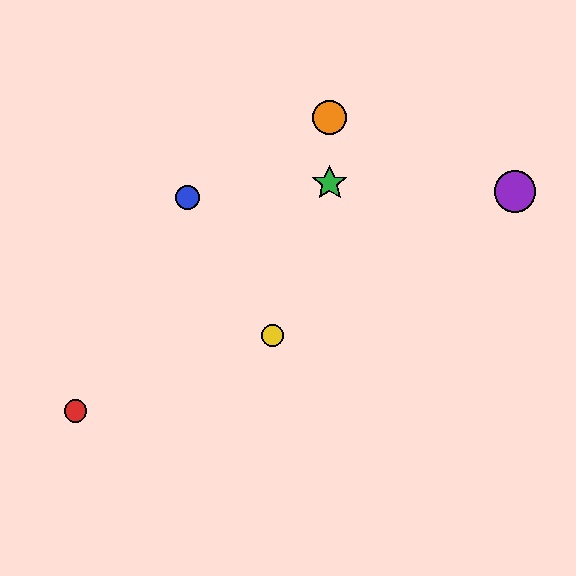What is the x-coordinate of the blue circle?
The blue circle is at x≈188.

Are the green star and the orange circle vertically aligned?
Yes, both are at x≈330.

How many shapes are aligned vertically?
2 shapes (the green star, the orange circle) are aligned vertically.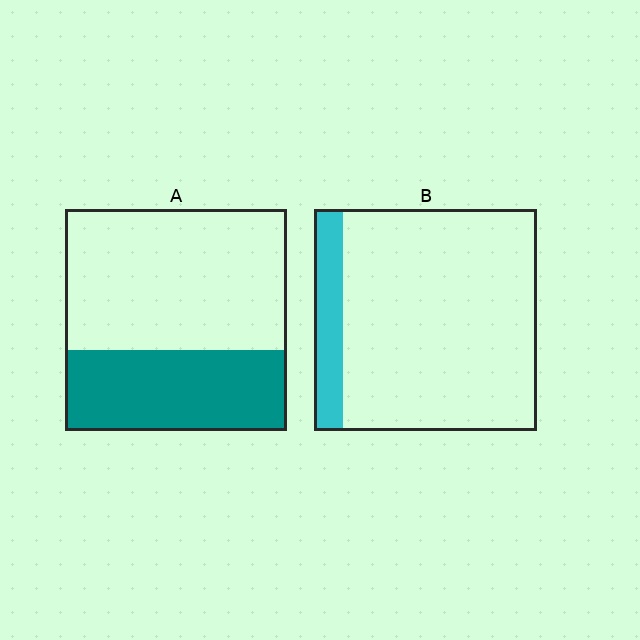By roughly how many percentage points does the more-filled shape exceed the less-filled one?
By roughly 25 percentage points (A over B).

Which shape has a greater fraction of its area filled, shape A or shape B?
Shape A.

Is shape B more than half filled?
No.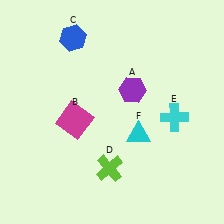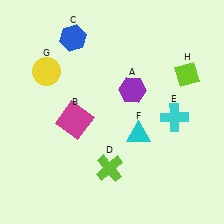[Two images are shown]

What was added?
A yellow circle (G), a lime diamond (H) were added in Image 2.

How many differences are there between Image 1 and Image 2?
There are 2 differences between the two images.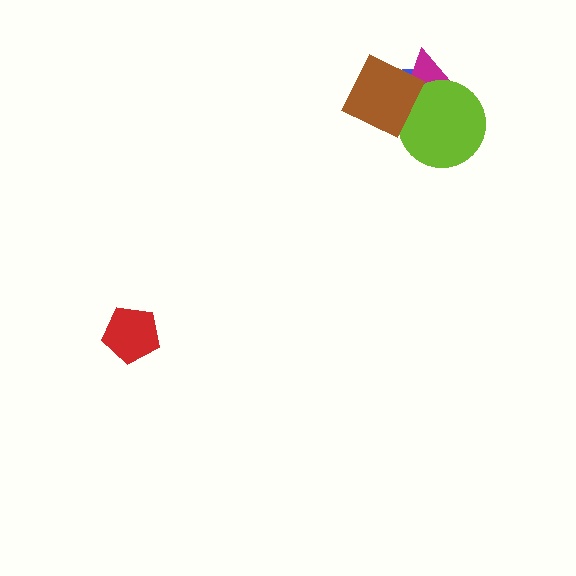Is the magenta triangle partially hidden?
Yes, it is partially covered by another shape.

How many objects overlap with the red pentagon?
0 objects overlap with the red pentagon.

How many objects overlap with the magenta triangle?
3 objects overlap with the magenta triangle.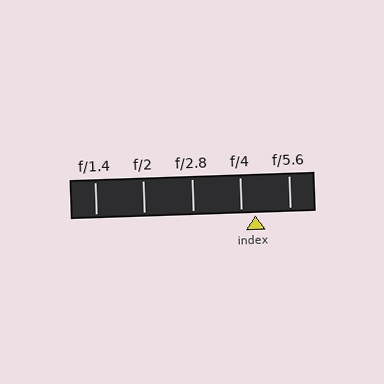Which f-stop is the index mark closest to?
The index mark is closest to f/4.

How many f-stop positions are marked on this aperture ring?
There are 5 f-stop positions marked.